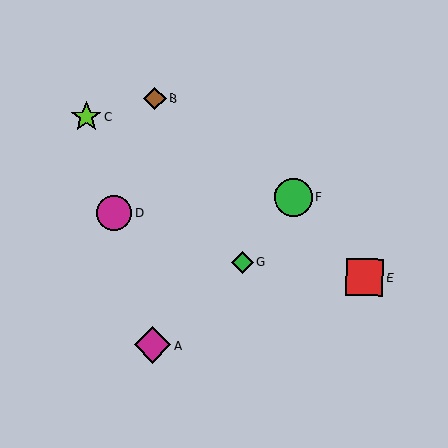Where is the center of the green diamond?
The center of the green diamond is at (242, 262).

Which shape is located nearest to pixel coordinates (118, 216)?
The magenta circle (labeled D) at (114, 213) is nearest to that location.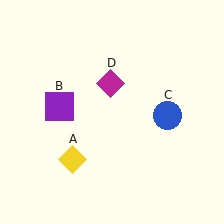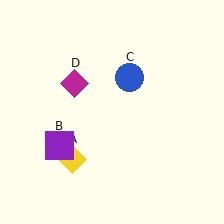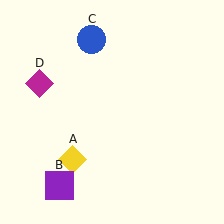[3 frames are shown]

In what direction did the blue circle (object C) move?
The blue circle (object C) moved up and to the left.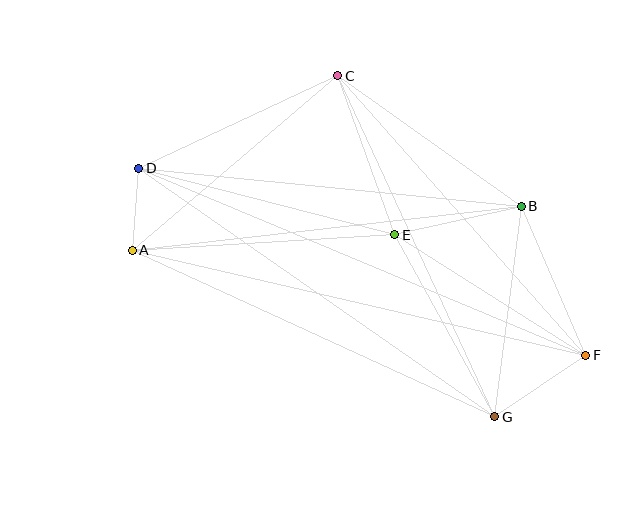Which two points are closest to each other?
Points A and D are closest to each other.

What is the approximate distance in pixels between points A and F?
The distance between A and F is approximately 465 pixels.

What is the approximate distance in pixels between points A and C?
The distance between A and C is approximately 270 pixels.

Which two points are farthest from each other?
Points D and F are farthest from each other.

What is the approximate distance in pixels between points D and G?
The distance between D and G is approximately 434 pixels.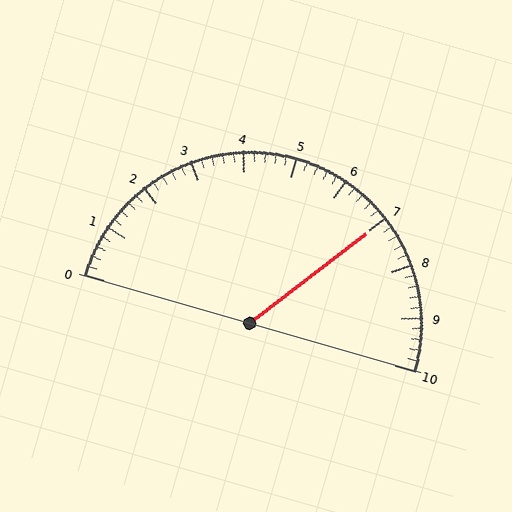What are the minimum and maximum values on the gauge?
The gauge ranges from 0 to 10.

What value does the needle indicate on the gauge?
The needle indicates approximately 7.0.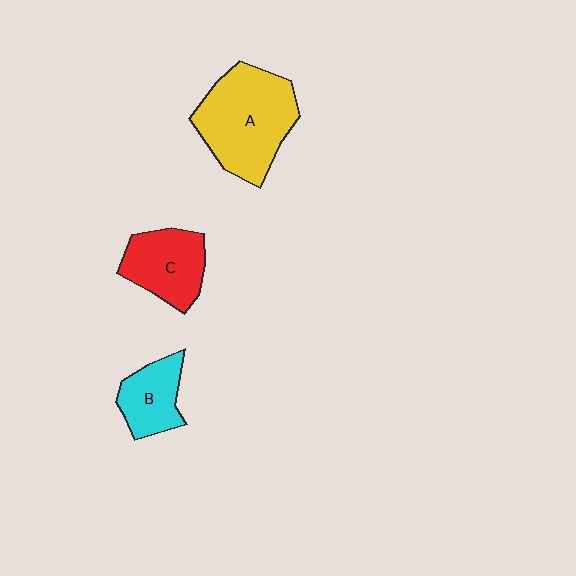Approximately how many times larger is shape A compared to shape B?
Approximately 2.1 times.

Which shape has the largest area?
Shape A (yellow).